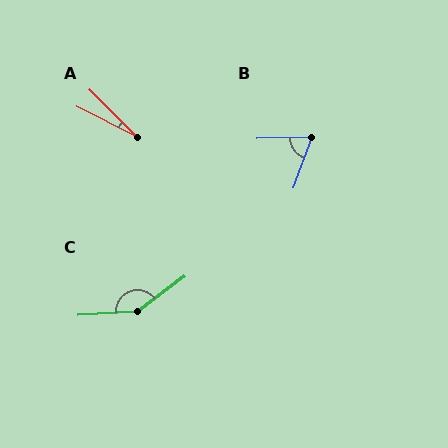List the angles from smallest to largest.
A (18°), B (68°), C (146°).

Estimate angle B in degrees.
Approximately 68 degrees.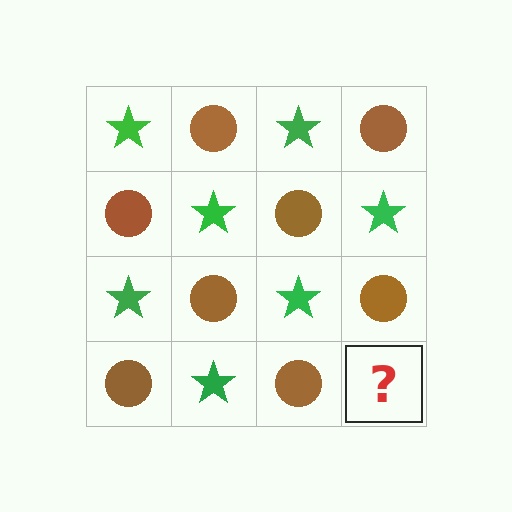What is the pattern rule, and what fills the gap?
The rule is that it alternates green star and brown circle in a checkerboard pattern. The gap should be filled with a green star.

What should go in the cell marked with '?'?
The missing cell should contain a green star.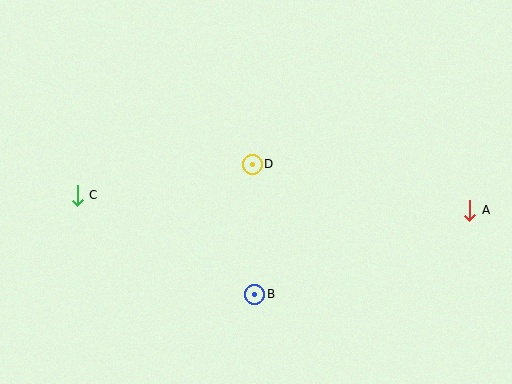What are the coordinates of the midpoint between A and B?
The midpoint between A and B is at (362, 252).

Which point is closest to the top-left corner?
Point C is closest to the top-left corner.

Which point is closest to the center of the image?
Point D at (252, 164) is closest to the center.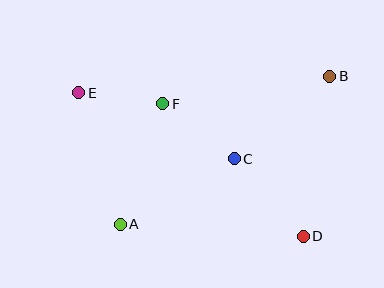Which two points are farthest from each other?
Points D and E are farthest from each other.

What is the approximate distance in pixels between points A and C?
The distance between A and C is approximately 131 pixels.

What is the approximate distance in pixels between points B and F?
The distance between B and F is approximately 169 pixels.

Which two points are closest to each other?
Points E and F are closest to each other.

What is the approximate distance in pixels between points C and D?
The distance between C and D is approximately 104 pixels.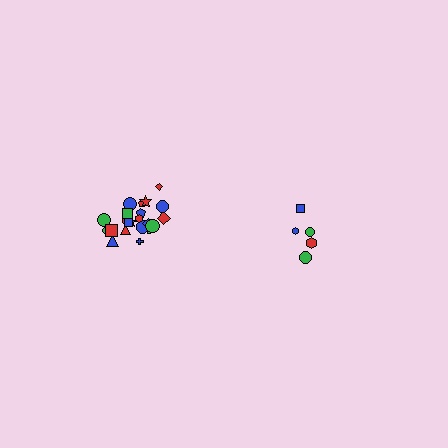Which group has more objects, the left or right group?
The left group.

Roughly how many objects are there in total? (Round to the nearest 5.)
Roughly 25 objects in total.